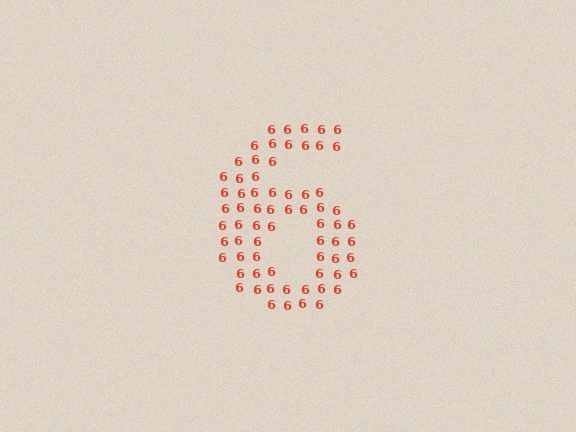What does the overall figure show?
The overall figure shows the digit 6.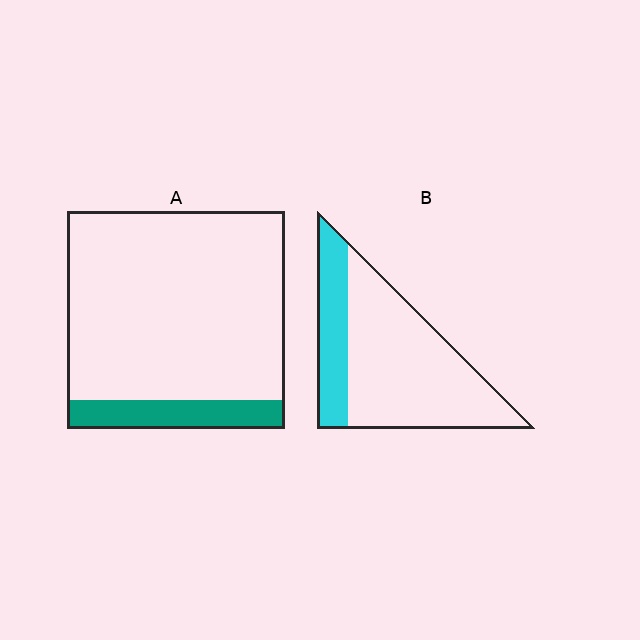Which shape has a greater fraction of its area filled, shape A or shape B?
Shape B.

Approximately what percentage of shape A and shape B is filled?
A is approximately 15% and B is approximately 25%.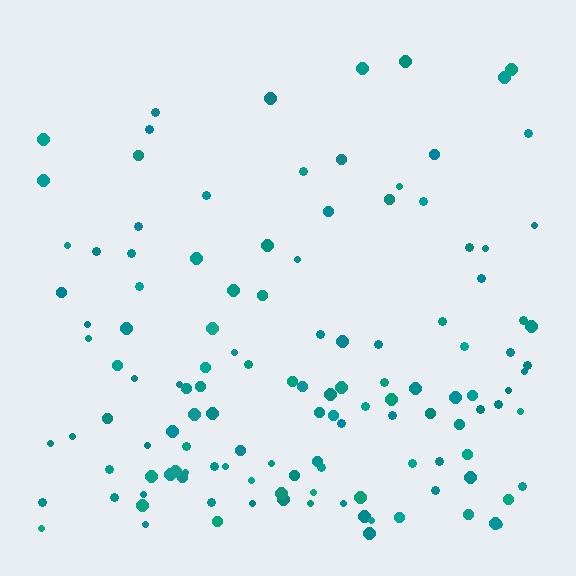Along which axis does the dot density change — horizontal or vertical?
Vertical.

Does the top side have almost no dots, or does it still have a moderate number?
Still a moderate number, just noticeably fewer than the bottom.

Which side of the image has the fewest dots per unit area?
The top.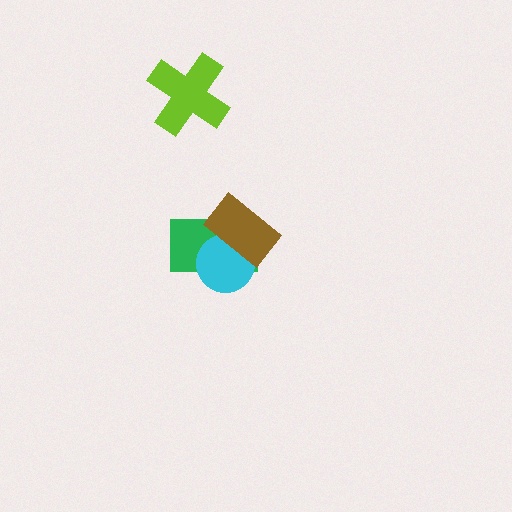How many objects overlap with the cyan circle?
2 objects overlap with the cyan circle.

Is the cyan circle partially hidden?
Yes, it is partially covered by another shape.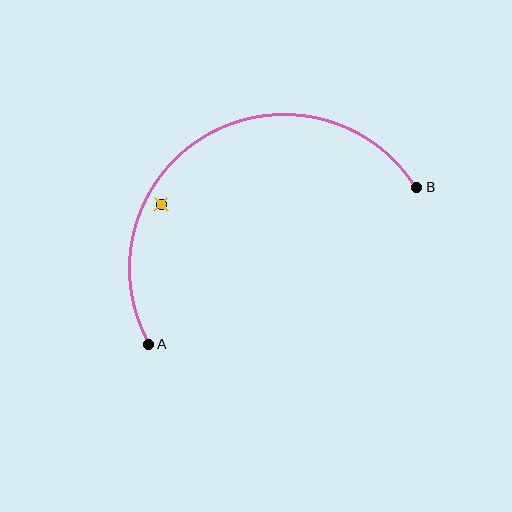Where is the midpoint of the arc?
The arc midpoint is the point on the curve farthest from the straight line joining A and B. It sits above that line.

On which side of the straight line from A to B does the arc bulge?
The arc bulges above the straight line connecting A and B.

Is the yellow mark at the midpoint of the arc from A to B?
No — the yellow mark does not lie on the arc at all. It sits slightly inside the curve.